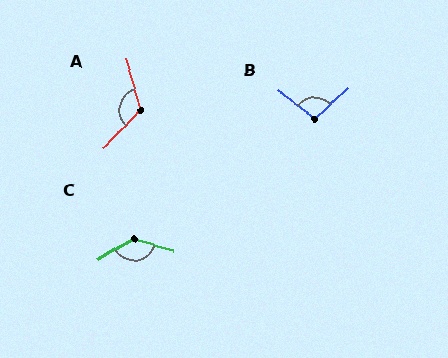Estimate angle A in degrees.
Approximately 121 degrees.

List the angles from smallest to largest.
B (99°), A (121°), C (134°).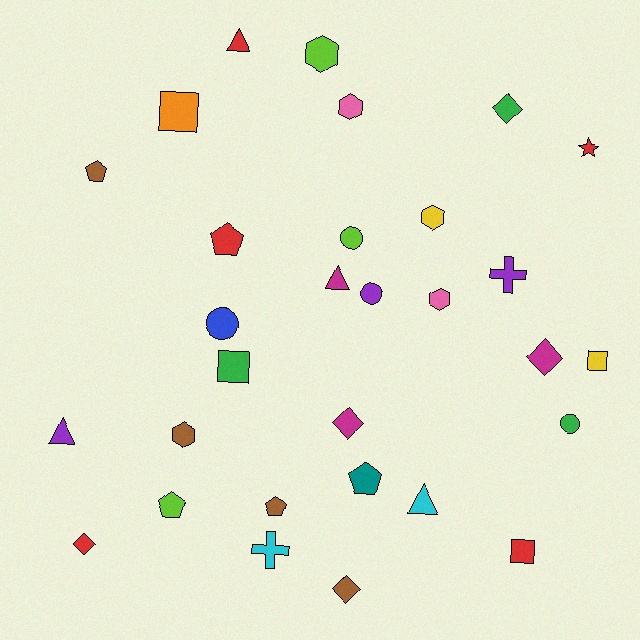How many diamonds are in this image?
There are 5 diamonds.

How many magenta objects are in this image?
There are 3 magenta objects.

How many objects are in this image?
There are 30 objects.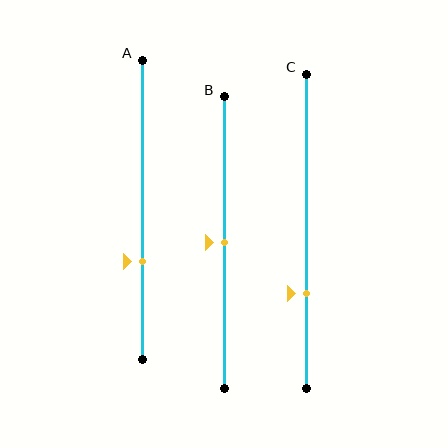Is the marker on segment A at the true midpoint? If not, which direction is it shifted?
No, the marker on segment A is shifted downward by about 17% of the segment length.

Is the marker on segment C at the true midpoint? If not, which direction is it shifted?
No, the marker on segment C is shifted downward by about 20% of the segment length.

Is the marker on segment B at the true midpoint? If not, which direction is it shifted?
Yes, the marker on segment B is at the true midpoint.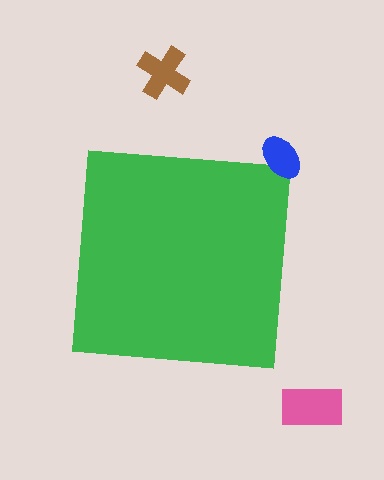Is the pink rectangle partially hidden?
No, the pink rectangle is fully visible.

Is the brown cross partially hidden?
No, the brown cross is fully visible.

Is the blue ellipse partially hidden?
No, the blue ellipse is fully visible.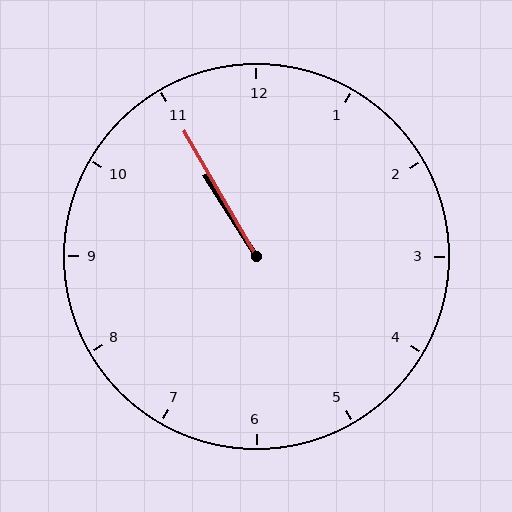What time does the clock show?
10:55.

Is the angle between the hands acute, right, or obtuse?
It is acute.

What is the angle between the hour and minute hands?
Approximately 2 degrees.